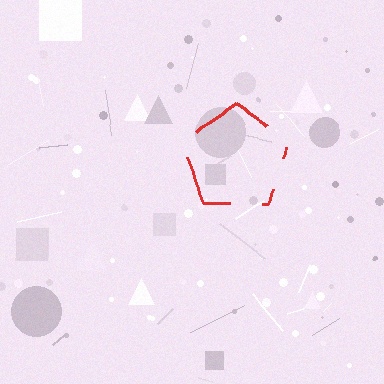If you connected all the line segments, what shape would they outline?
They would outline a pentagon.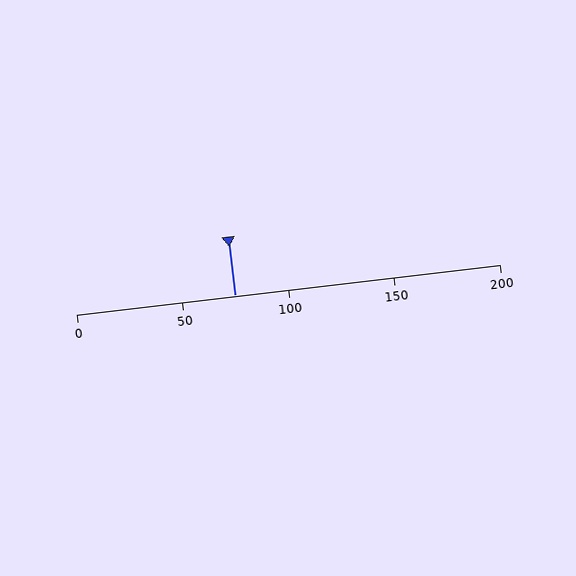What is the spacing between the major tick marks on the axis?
The major ticks are spaced 50 apart.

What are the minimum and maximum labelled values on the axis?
The axis runs from 0 to 200.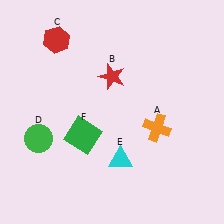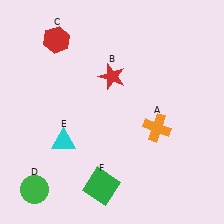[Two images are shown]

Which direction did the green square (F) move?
The green square (F) moved down.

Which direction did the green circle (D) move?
The green circle (D) moved down.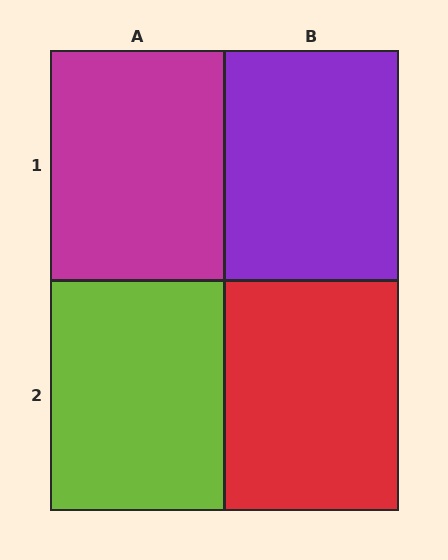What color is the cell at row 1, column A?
Magenta.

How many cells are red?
1 cell is red.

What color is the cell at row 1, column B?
Purple.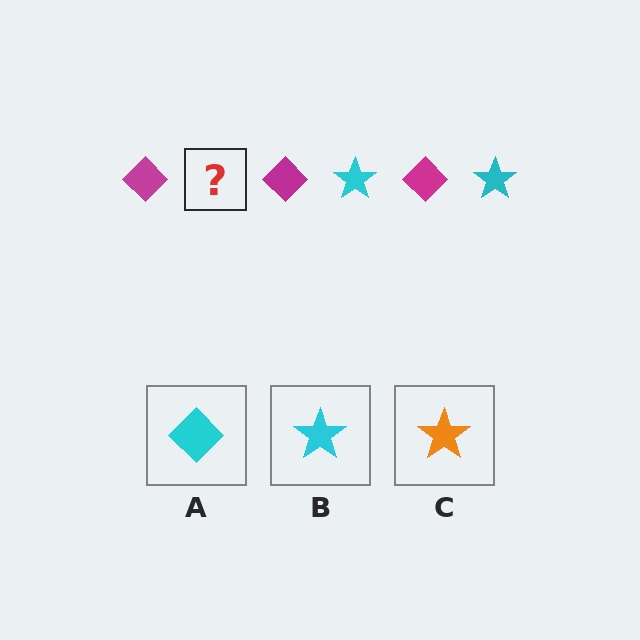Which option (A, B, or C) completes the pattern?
B.